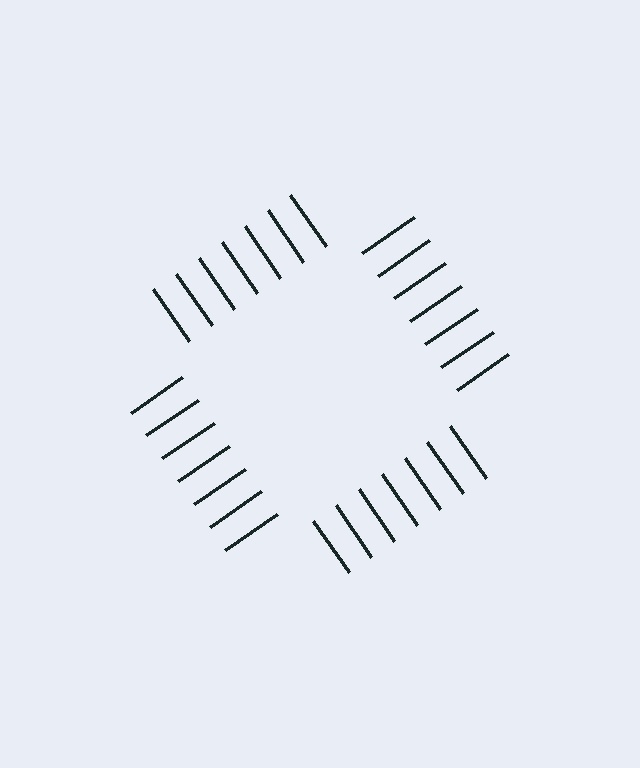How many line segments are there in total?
28 — 7 along each of the 4 edges.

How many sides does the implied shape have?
4 sides — the line-ends trace a square.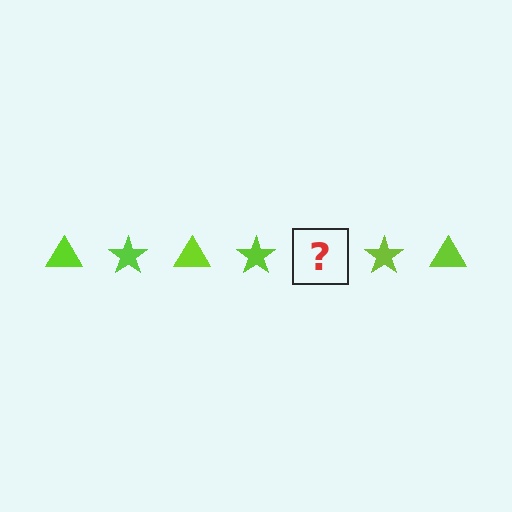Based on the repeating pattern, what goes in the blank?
The blank should be a lime triangle.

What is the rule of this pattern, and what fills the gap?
The rule is that the pattern cycles through triangle, star shapes in lime. The gap should be filled with a lime triangle.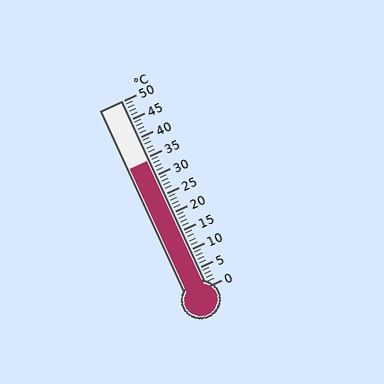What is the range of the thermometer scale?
The thermometer scale ranges from 0°C to 50°C.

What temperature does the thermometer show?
The thermometer shows approximately 34°C.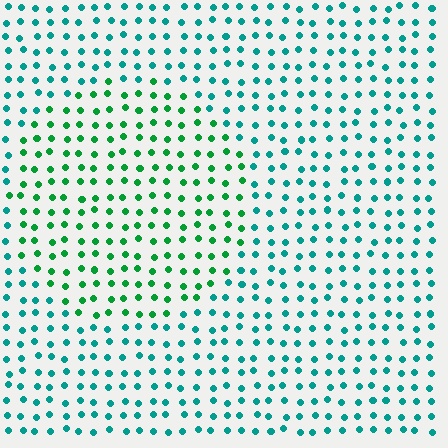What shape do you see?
I see a circle.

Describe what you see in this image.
The image is filled with small teal elements in a uniform arrangement. A circle-shaped region is visible where the elements are tinted to a slightly different hue, forming a subtle color boundary.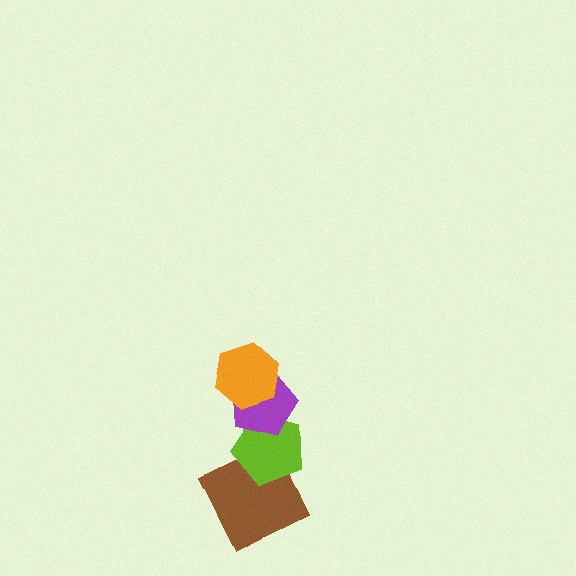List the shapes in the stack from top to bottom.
From top to bottom: the orange hexagon, the purple pentagon, the lime pentagon, the brown square.